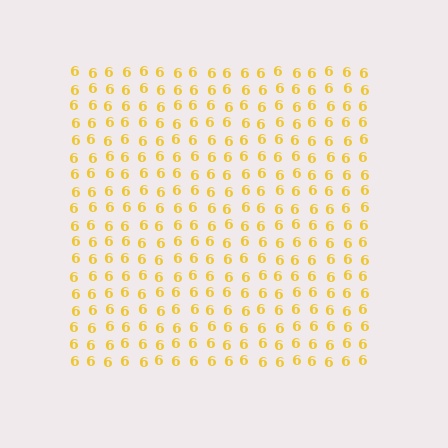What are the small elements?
The small elements are digit 6's.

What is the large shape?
The large shape is a square.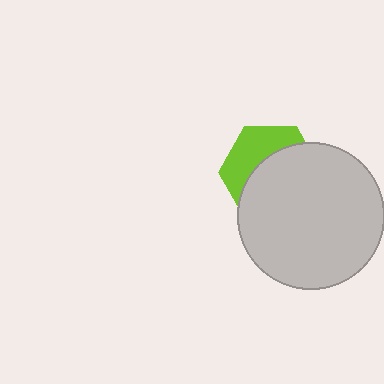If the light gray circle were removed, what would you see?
You would see the complete lime hexagon.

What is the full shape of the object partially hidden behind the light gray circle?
The partially hidden object is a lime hexagon.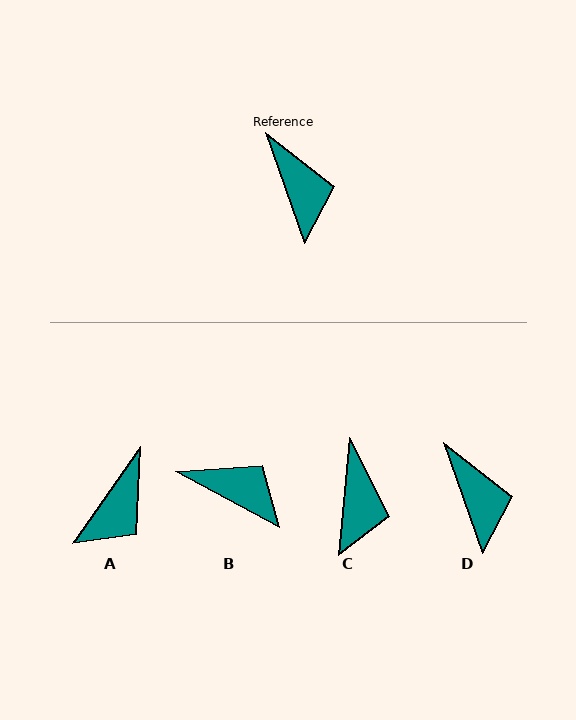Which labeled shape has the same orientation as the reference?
D.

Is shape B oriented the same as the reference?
No, it is off by about 43 degrees.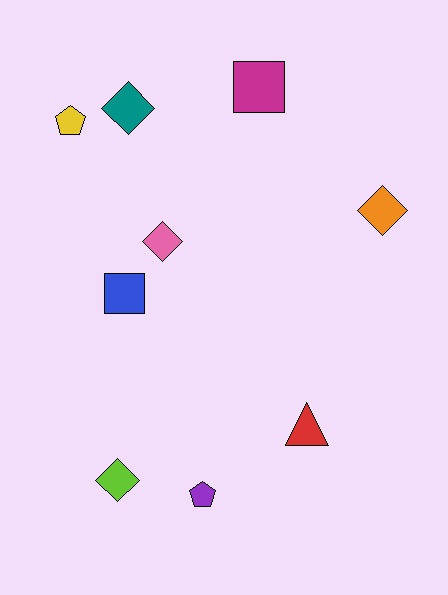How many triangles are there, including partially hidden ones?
There is 1 triangle.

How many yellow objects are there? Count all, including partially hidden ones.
There is 1 yellow object.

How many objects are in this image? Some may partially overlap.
There are 9 objects.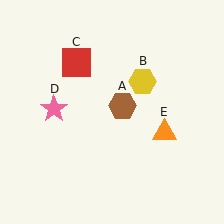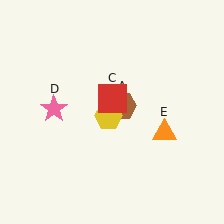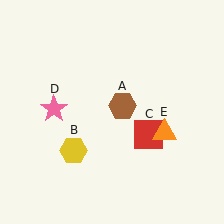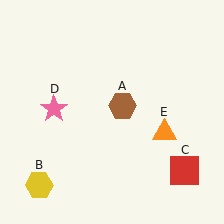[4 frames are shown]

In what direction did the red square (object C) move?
The red square (object C) moved down and to the right.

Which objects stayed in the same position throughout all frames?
Brown hexagon (object A) and pink star (object D) and orange triangle (object E) remained stationary.